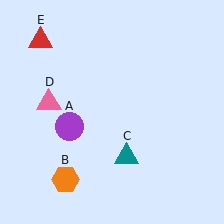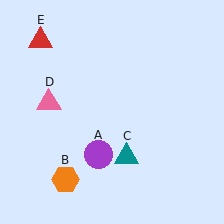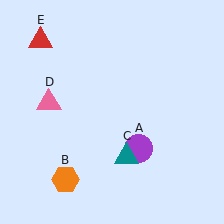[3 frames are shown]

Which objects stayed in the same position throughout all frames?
Orange hexagon (object B) and teal triangle (object C) and pink triangle (object D) and red triangle (object E) remained stationary.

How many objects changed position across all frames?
1 object changed position: purple circle (object A).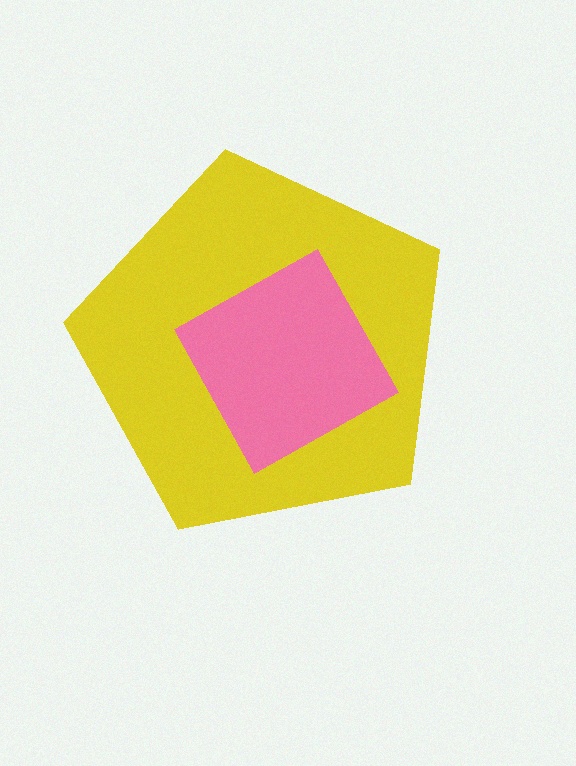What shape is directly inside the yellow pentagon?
The pink diamond.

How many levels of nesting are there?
2.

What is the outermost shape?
The yellow pentagon.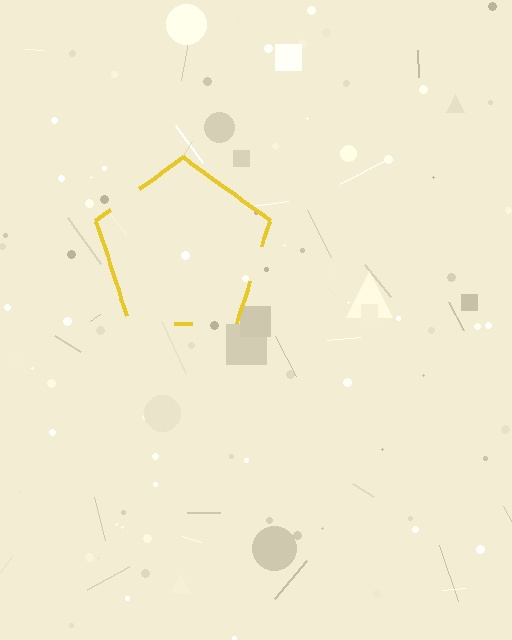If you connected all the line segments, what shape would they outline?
They would outline a pentagon.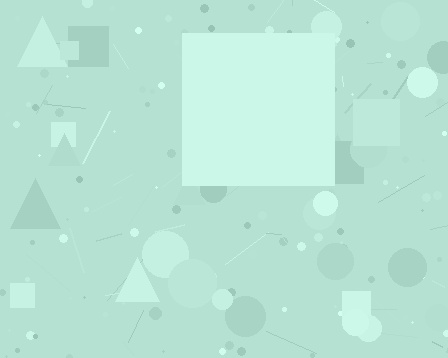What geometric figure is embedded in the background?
A square is embedded in the background.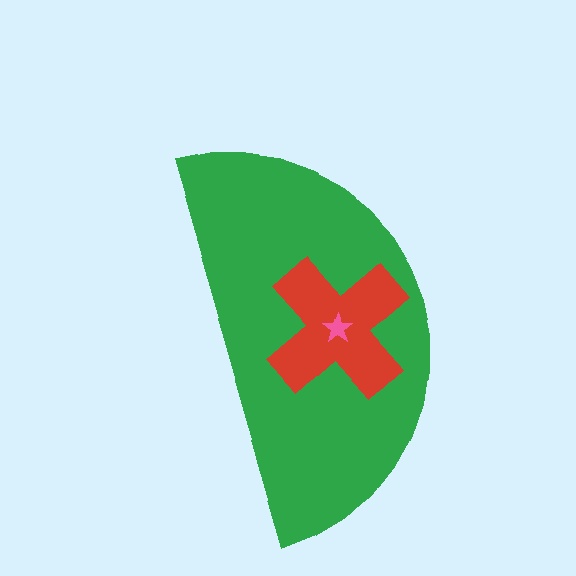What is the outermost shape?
The green semicircle.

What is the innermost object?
The pink star.